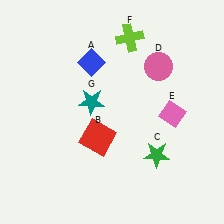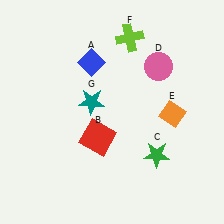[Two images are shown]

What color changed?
The diamond (E) changed from pink in Image 1 to orange in Image 2.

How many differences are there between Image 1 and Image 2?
There is 1 difference between the two images.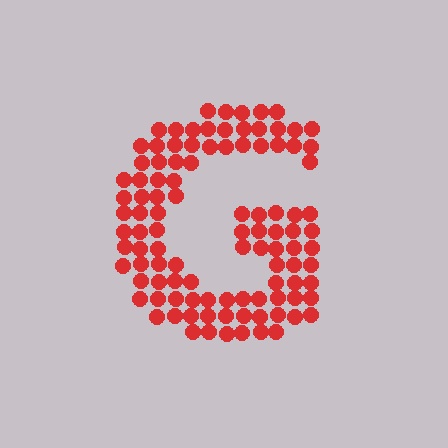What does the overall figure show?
The overall figure shows the letter G.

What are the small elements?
The small elements are circles.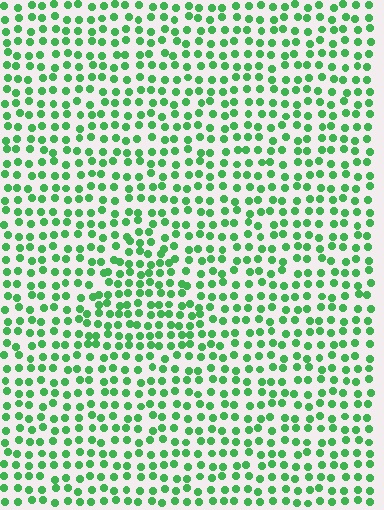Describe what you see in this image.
The image contains small green elements arranged at two different densities. A triangle-shaped region is visible where the elements are more densely packed than the surrounding area.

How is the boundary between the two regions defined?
The boundary is defined by a change in element density (approximately 1.4x ratio). All elements are the same color, size, and shape.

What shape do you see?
I see a triangle.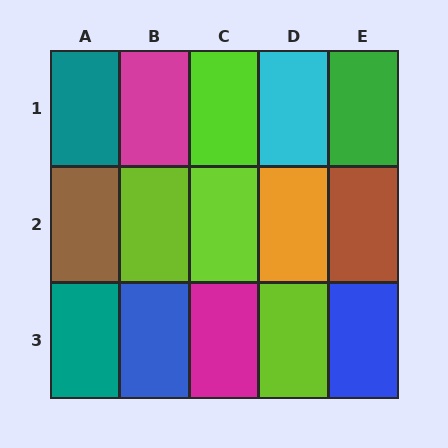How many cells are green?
1 cell is green.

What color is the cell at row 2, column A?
Brown.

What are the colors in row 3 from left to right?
Teal, blue, magenta, lime, blue.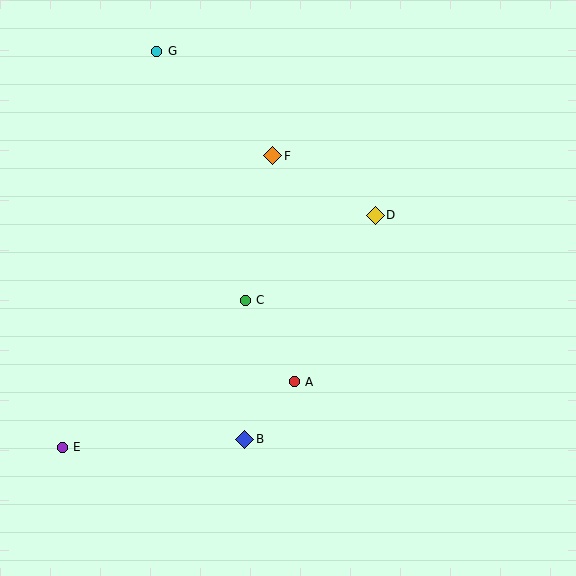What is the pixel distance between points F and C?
The distance between F and C is 147 pixels.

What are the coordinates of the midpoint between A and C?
The midpoint between A and C is at (270, 341).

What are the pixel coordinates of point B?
Point B is at (245, 439).